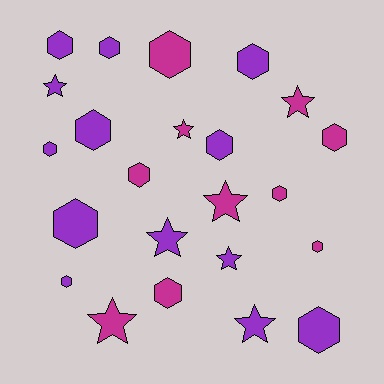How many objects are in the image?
There are 23 objects.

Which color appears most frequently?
Purple, with 13 objects.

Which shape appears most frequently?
Hexagon, with 15 objects.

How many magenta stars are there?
There are 4 magenta stars.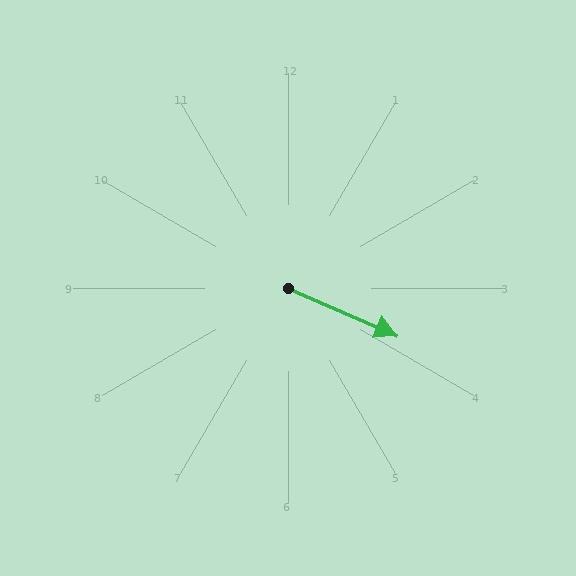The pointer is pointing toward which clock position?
Roughly 4 o'clock.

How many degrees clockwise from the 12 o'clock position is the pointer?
Approximately 113 degrees.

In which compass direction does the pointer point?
Southeast.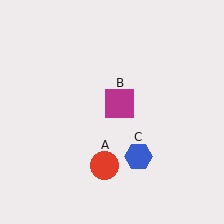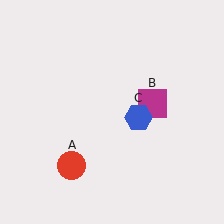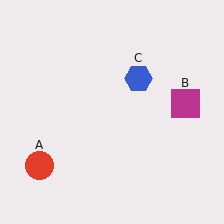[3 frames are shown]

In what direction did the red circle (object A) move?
The red circle (object A) moved left.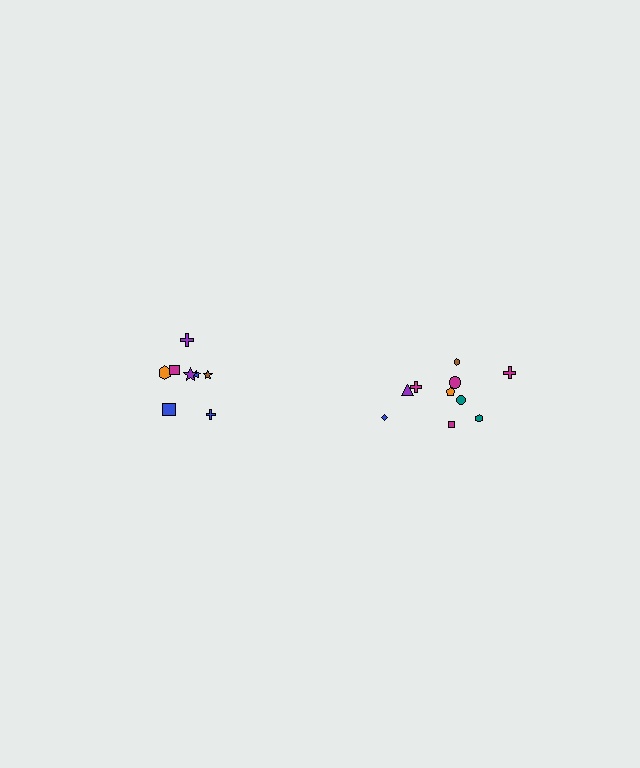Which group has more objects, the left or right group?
The right group.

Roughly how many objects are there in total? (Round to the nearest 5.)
Roughly 20 objects in total.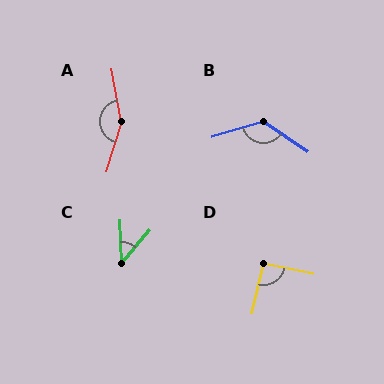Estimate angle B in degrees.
Approximately 128 degrees.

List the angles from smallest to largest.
C (43°), D (91°), B (128°), A (153°).